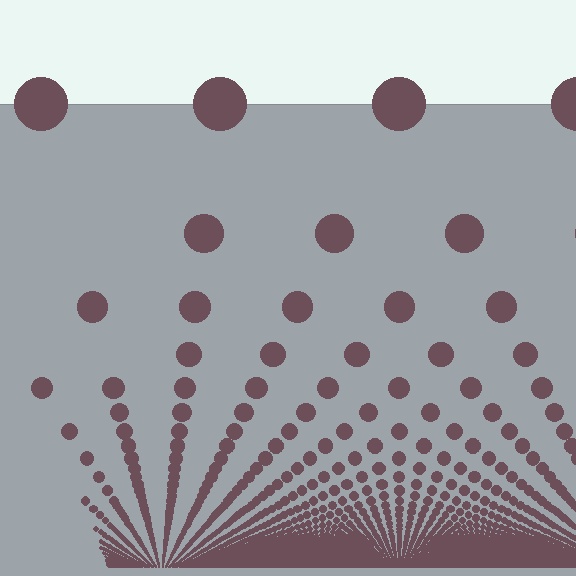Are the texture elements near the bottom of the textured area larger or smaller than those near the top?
Smaller. The gradient is inverted — elements near the bottom are smaller and denser.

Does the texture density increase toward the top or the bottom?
Density increases toward the bottom.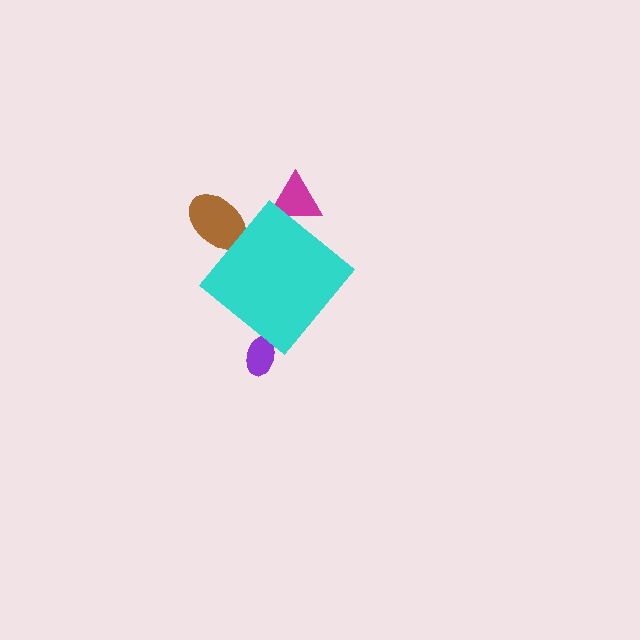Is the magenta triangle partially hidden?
Yes, the magenta triangle is partially hidden behind the cyan diamond.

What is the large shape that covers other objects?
A cyan diamond.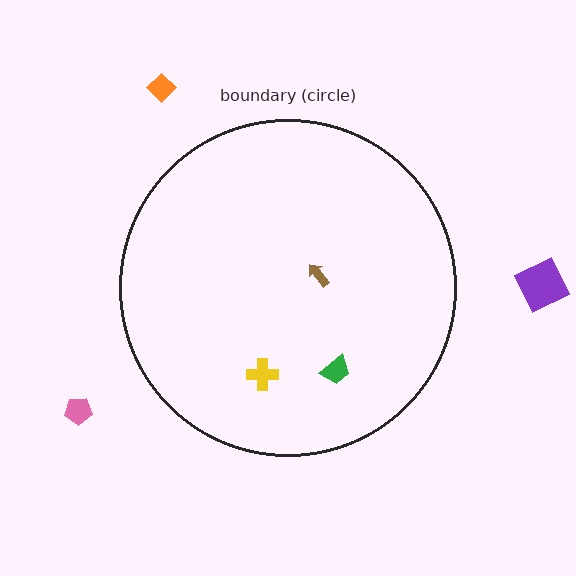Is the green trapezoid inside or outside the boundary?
Inside.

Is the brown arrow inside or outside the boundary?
Inside.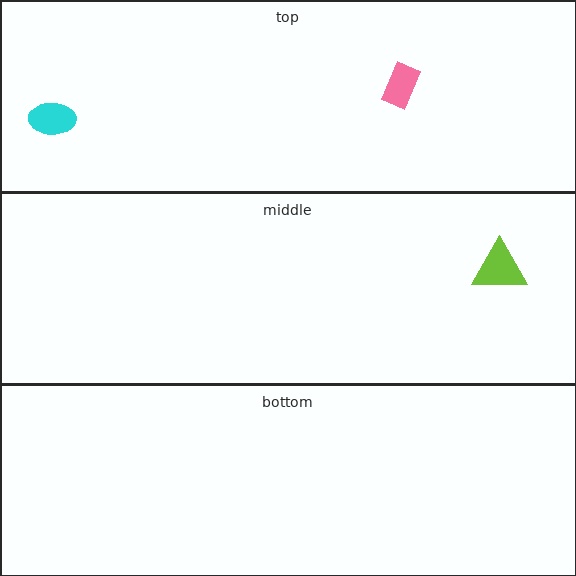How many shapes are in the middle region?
1.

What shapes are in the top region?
The cyan ellipse, the pink rectangle.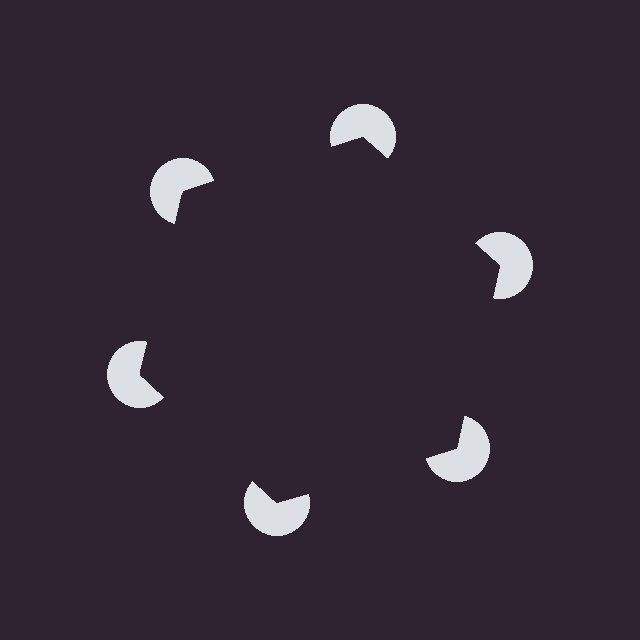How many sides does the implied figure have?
6 sides.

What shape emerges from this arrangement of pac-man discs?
An illusory hexagon — its edges are inferred from the aligned wedge cuts in the pac-man discs, not physically drawn.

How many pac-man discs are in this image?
There are 6 — one at each vertex of the illusory hexagon.